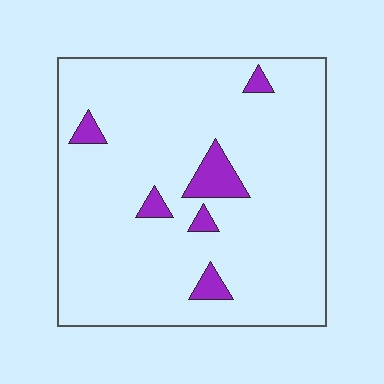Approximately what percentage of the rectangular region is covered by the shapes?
Approximately 5%.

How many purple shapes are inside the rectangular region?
6.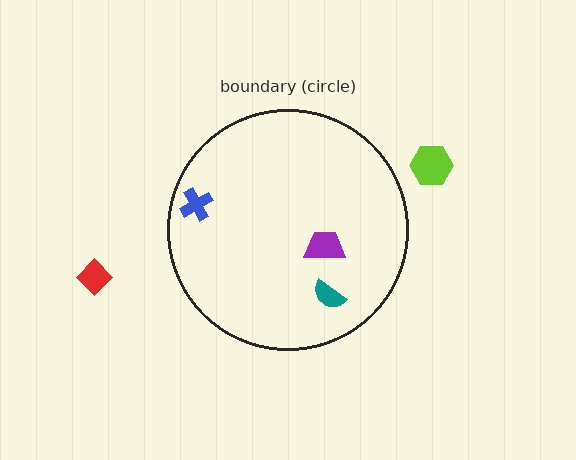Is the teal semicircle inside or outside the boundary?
Inside.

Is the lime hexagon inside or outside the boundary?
Outside.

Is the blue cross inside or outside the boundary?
Inside.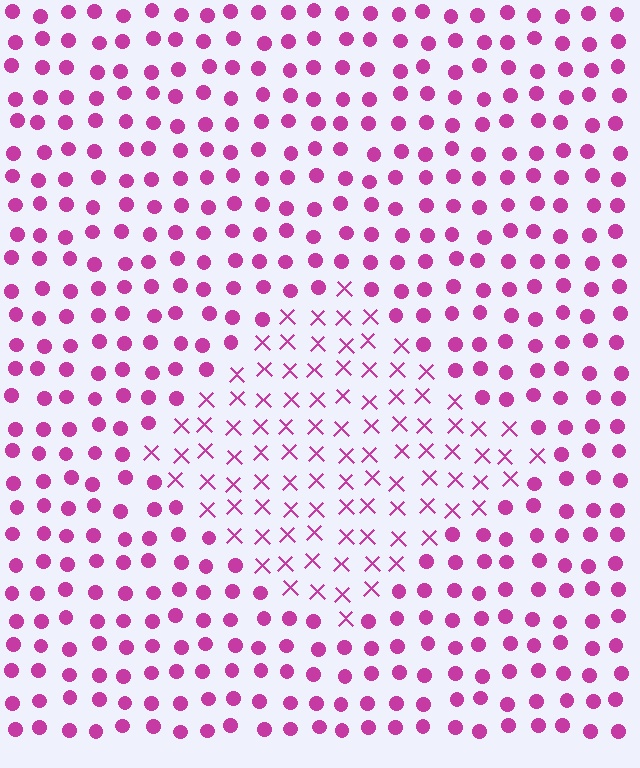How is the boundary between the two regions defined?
The boundary is defined by a change in element shape: X marks inside vs. circles outside. All elements share the same color and spacing.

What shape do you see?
I see a diamond.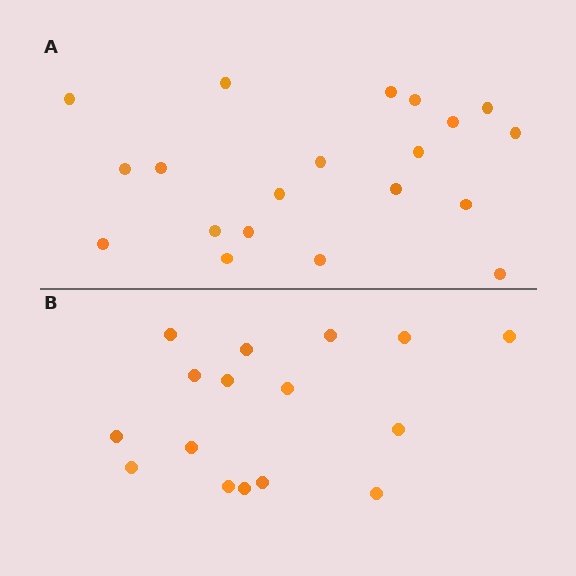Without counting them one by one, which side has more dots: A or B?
Region A (the top region) has more dots.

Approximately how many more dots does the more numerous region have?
Region A has about 4 more dots than region B.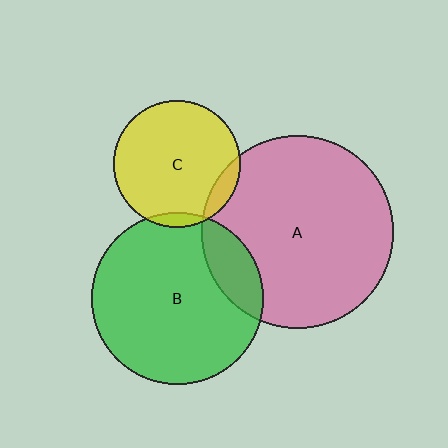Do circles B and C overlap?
Yes.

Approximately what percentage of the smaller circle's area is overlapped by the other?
Approximately 5%.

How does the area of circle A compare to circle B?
Approximately 1.3 times.